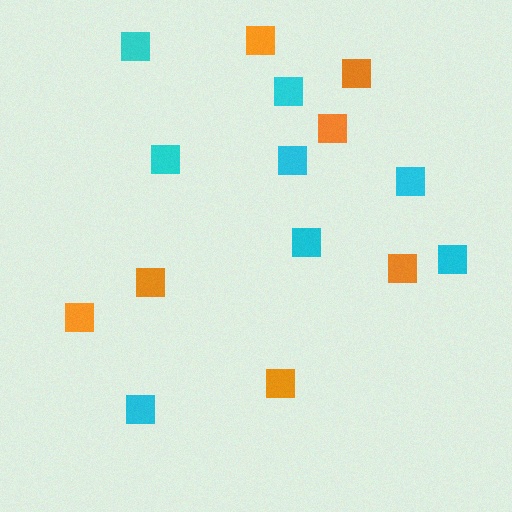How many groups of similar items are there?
There are 2 groups: one group of orange squares (7) and one group of cyan squares (8).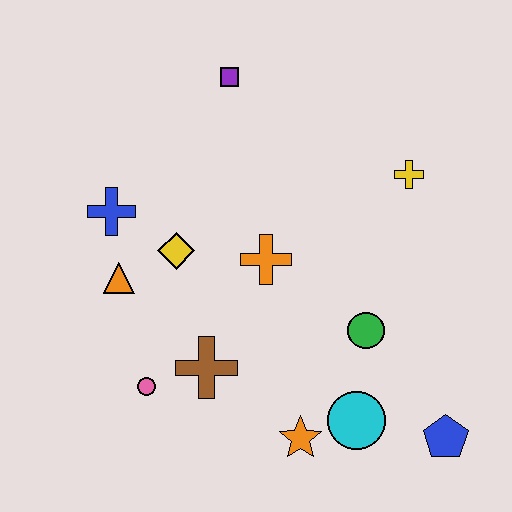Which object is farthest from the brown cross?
The purple square is farthest from the brown cross.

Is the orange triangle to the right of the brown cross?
No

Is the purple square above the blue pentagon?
Yes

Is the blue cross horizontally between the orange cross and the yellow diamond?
No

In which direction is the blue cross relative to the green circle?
The blue cross is to the left of the green circle.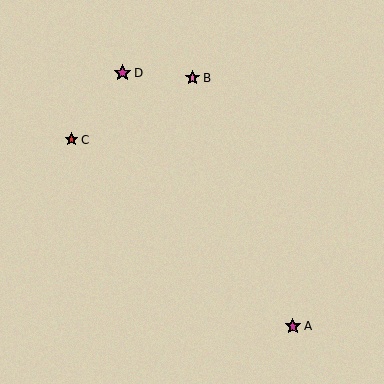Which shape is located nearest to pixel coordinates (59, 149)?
The red star (labeled C) at (71, 140) is nearest to that location.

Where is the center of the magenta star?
The center of the magenta star is at (123, 73).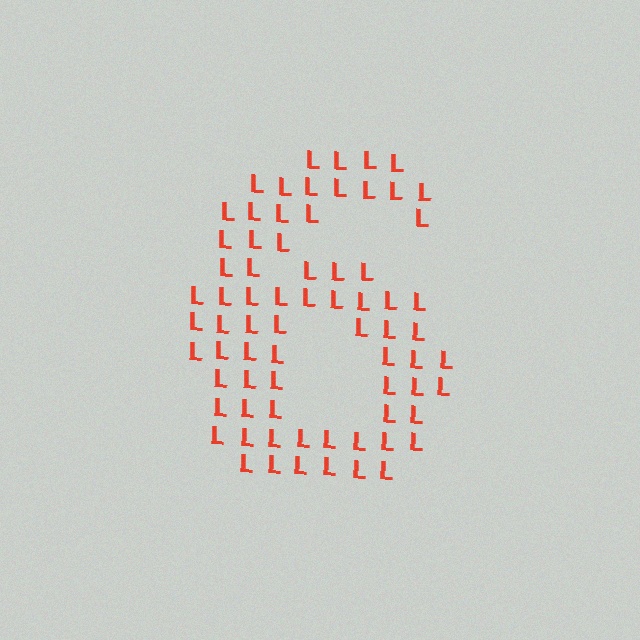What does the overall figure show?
The overall figure shows the digit 6.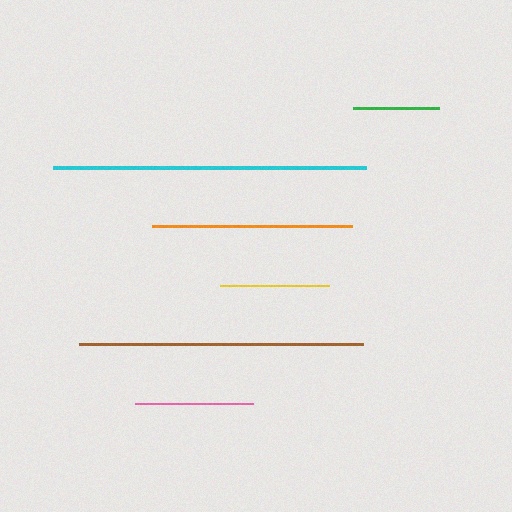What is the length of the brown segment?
The brown segment is approximately 284 pixels long.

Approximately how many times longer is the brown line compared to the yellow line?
The brown line is approximately 2.6 times the length of the yellow line.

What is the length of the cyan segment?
The cyan segment is approximately 312 pixels long.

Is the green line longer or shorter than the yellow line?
The yellow line is longer than the green line.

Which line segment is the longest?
The cyan line is the longest at approximately 312 pixels.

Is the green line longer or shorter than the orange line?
The orange line is longer than the green line.